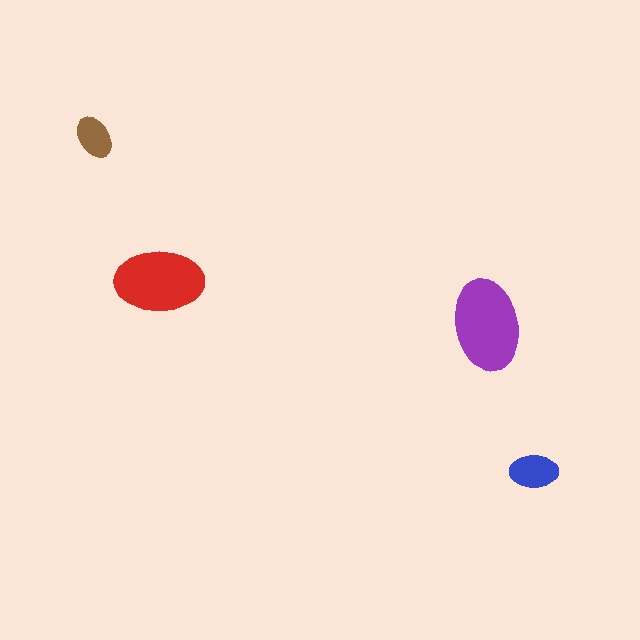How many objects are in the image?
There are 4 objects in the image.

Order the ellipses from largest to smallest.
the purple one, the red one, the blue one, the brown one.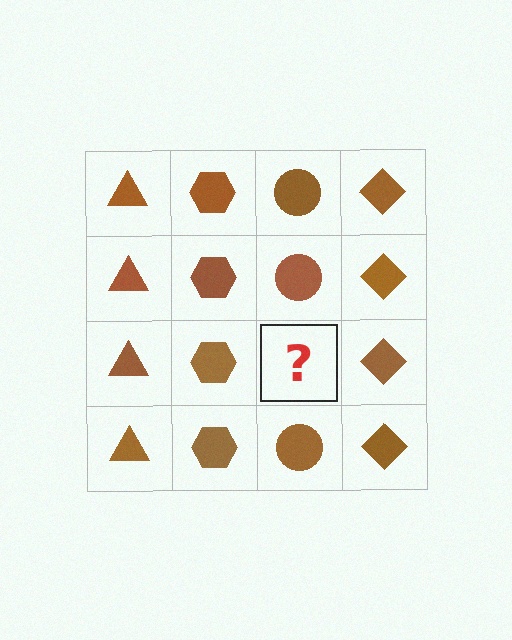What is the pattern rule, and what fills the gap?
The rule is that each column has a consistent shape. The gap should be filled with a brown circle.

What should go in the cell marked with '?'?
The missing cell should contain a brown circle.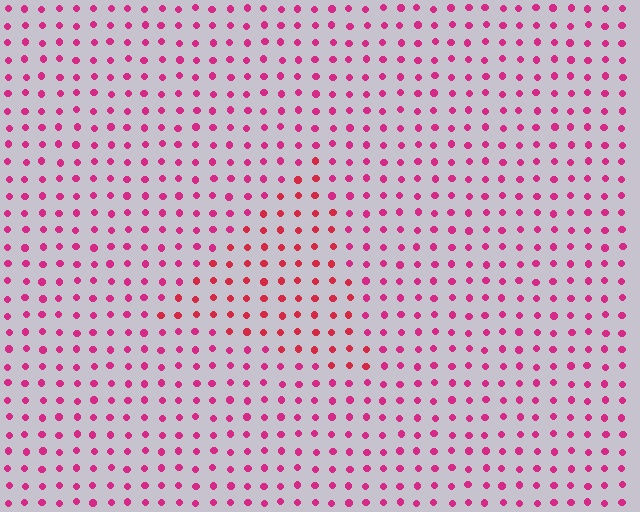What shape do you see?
I see a triangle.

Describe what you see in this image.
The image is filled with small magenta elements in a uniform arrangement. A triangle-shaped region is visible where the elements are tinted to a slightly different hue, forming a subtle color boundary.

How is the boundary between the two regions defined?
The boundary is defined purely by a slight shift in hue (about 23 degrees). Spacing, size, and orientation are identical on both sides.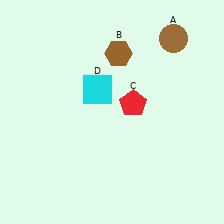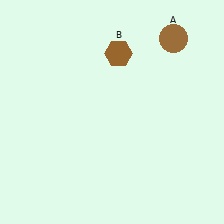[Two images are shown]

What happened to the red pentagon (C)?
The red pentagon (C) was removed in Image 2. It was in the top-right area of Image 1.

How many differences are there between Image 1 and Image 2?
There are 2 differences between the two images.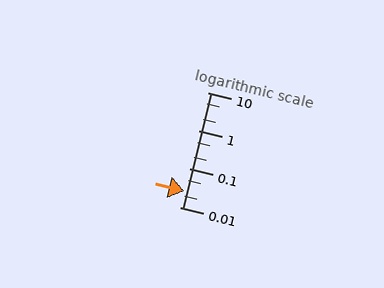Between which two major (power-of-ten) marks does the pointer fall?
The pointer is between 0.01 and 0.1.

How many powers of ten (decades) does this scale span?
The scale spans 3 decades, from 0.01 to 10.